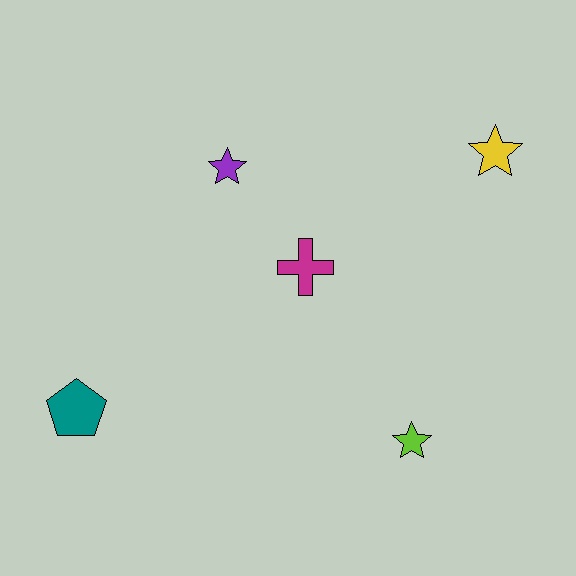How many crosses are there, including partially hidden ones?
There is 1 cross.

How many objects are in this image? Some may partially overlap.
There are 5 objects.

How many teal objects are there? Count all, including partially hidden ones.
There is 1 teal object.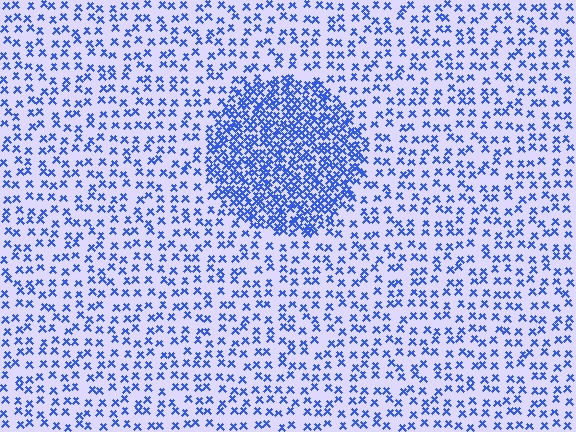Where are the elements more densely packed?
The elements are more densely packed inside the circle boundary.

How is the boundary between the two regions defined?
The boundary is defined by a change in element density (approximately 2.6x ratio). All elements are the same color, size, and shape.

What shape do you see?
I see a circle.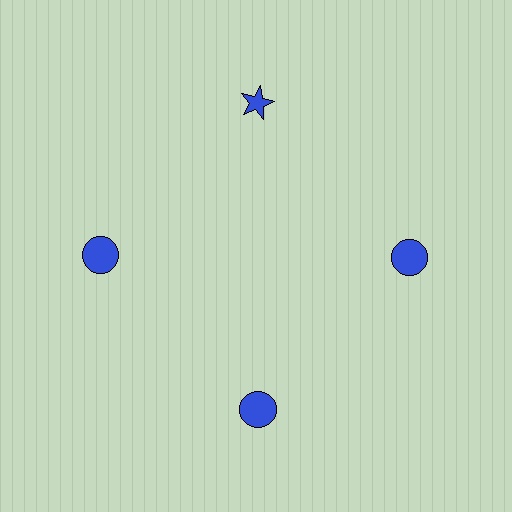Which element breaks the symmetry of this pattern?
The blue star at roughly the 12 o'clock position breaks the symmetry. All other shapes are blue circles.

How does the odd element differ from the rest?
It has a different shape: star instead of circle.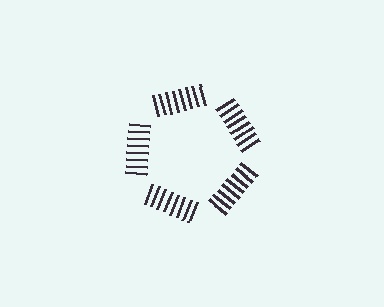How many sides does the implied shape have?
5 sides — the line-ends trace a pentagon.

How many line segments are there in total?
40 — 8 along each of the 5 edges.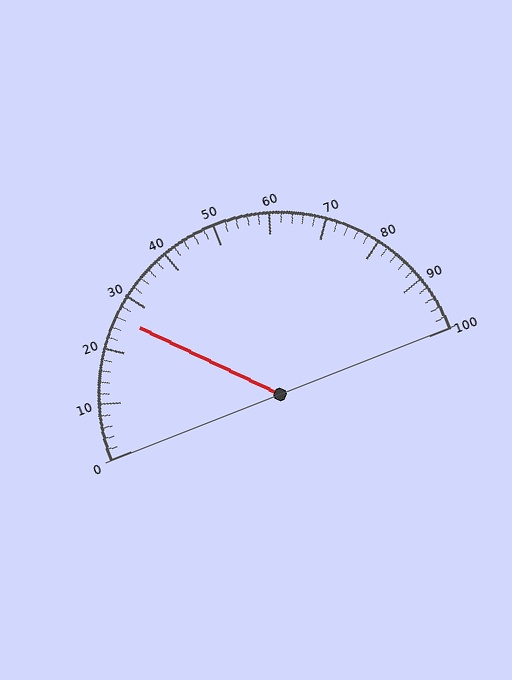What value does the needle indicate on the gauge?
The needle indicates approximately 26.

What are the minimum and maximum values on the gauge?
The gauge ranges from 0 to 100.